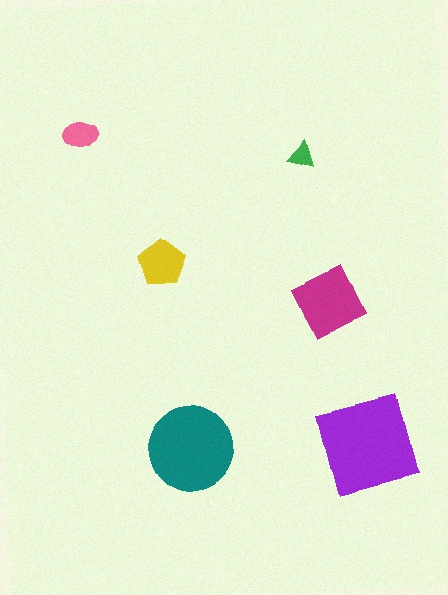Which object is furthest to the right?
The purple square is rightmost.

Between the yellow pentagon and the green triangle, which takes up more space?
The yellow pentagon.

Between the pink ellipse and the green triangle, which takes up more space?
The pink ellipse.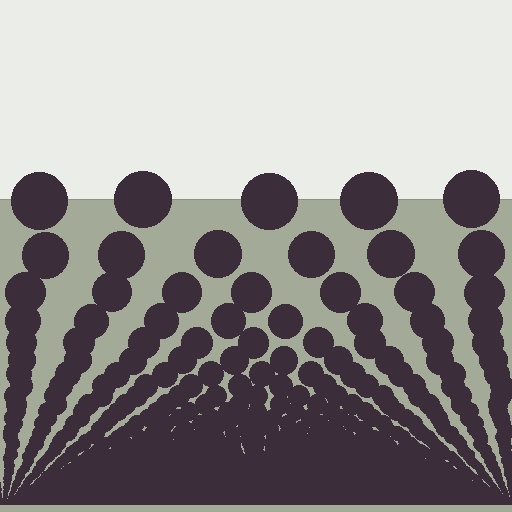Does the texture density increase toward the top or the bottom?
Density increases toward the bottom.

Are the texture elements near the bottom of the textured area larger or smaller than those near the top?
Smaller. The gradient is inverted — elements near the bottom are smaller and denser.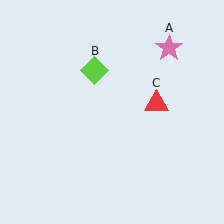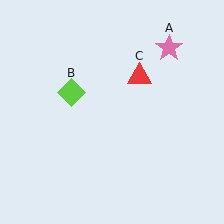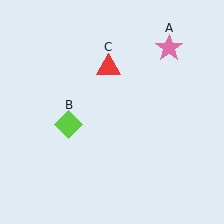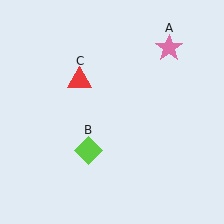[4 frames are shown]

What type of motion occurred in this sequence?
The lime diamond (object B), red triangle (object C) rotated counterclockwise around the center of the scene.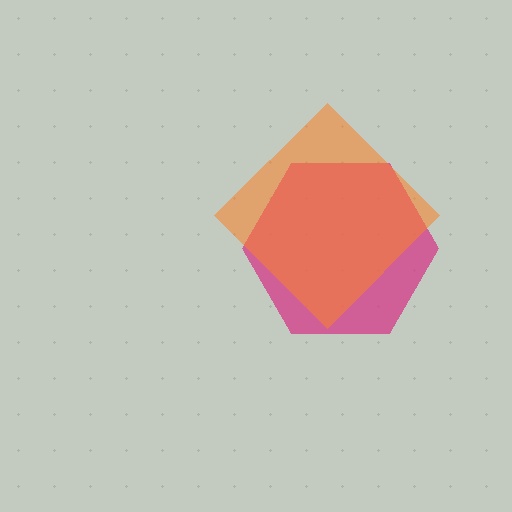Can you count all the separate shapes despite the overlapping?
Yes, there are 2 separate shapes.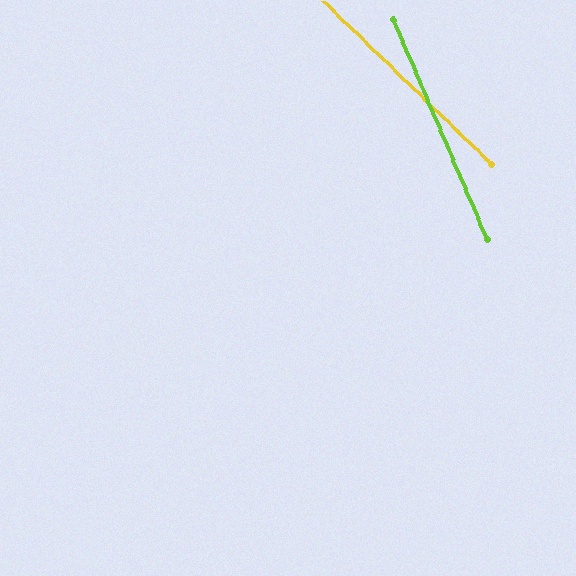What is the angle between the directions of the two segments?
Approximately 23 degrees.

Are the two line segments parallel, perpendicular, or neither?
Neither parallel nor perpendicular — they differ by about 23°.